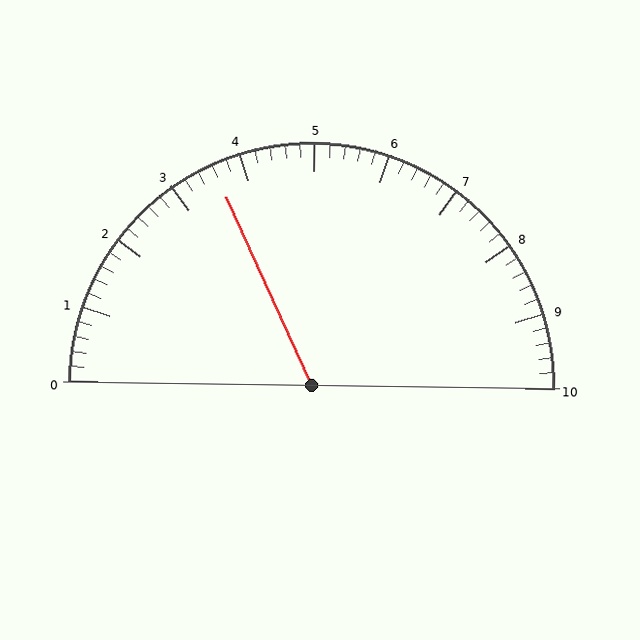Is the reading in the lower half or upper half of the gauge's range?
The reading is in the lower half of the range (0 to 10).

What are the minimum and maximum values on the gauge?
The gauge ranges from 0 to 10.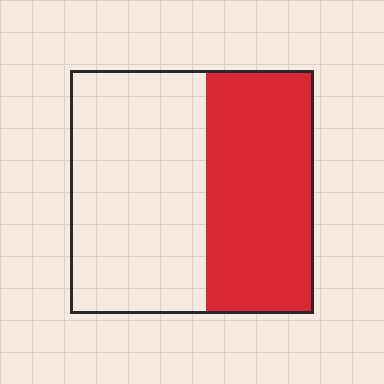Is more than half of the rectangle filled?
No.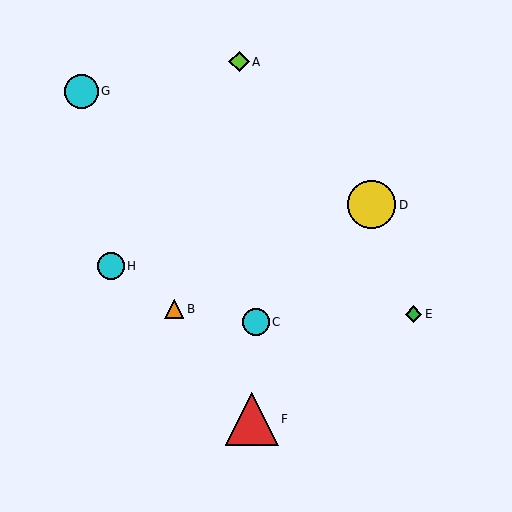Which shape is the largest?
The red triangle (labeled F) is the largest.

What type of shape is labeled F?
Shape F is a red triangle.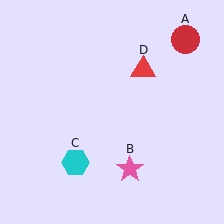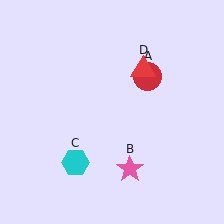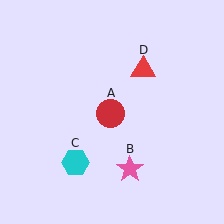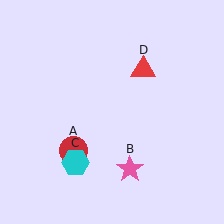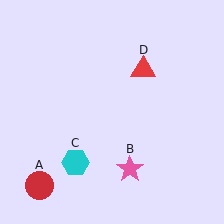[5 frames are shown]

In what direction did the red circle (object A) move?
The red circle (object A) moved down and to the left.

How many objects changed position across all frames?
1 object changed position: red circle (object A).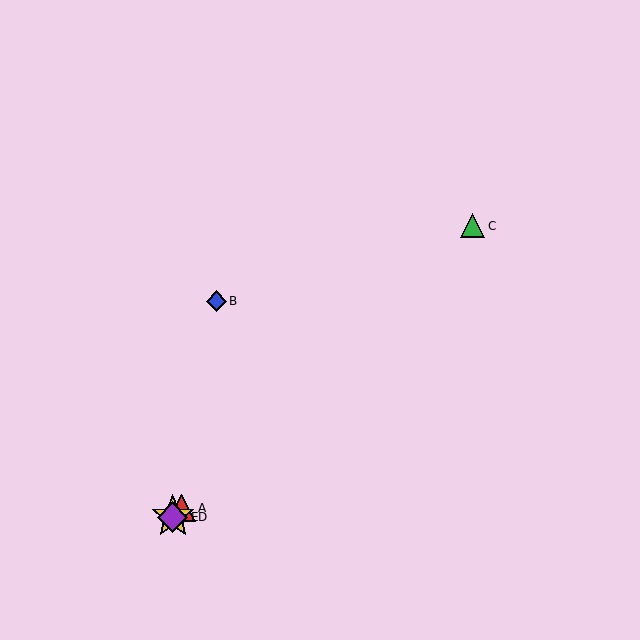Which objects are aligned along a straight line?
Objects A, C, D, E are aligned along a straight line.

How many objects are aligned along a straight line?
4 objects (A, C, D, E) are aligned along a straight line.